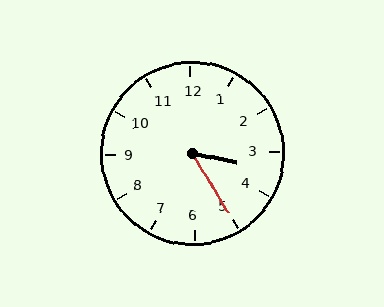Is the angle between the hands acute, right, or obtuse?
It is acute.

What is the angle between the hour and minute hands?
Approximately 48 degrees.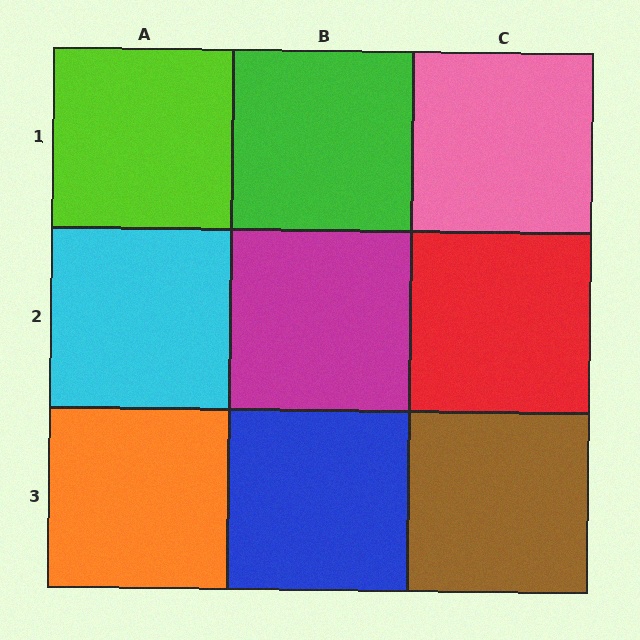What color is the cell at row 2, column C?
Red.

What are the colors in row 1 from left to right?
Lime, green, pink.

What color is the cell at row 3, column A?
Orange.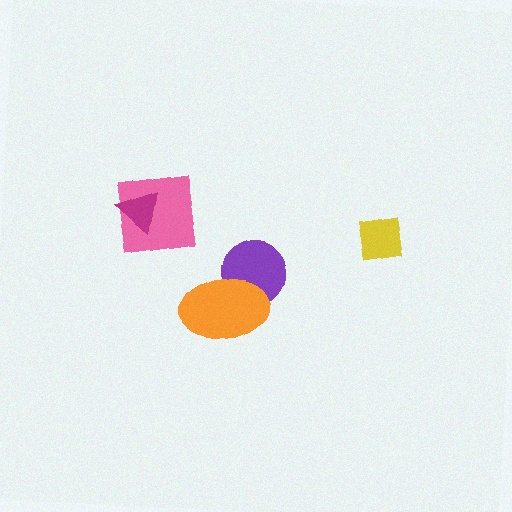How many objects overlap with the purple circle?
1 object overlaps with the purple circle.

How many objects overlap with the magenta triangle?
1 object overlaps with the magenta triangle.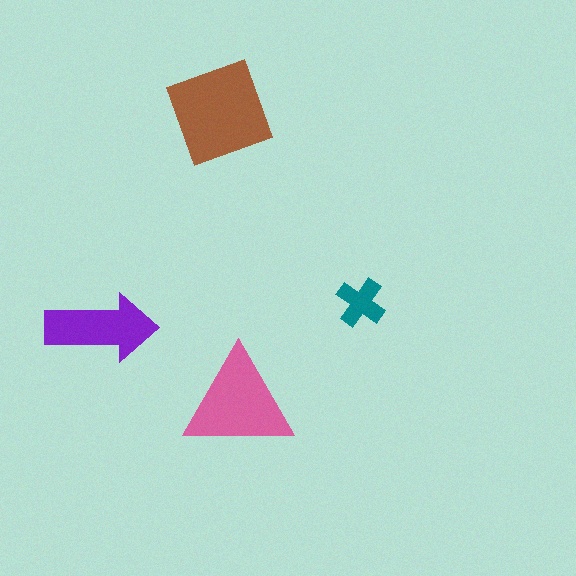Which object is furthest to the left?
The purple arrow is leftmost.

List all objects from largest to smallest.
The brown square, the pink triangle, the purple arrow, the teal cross.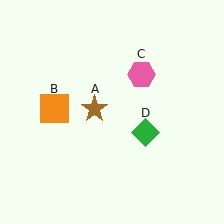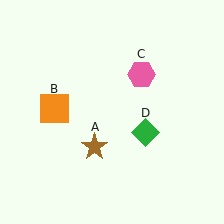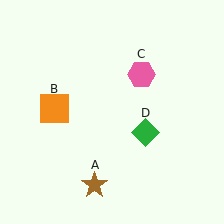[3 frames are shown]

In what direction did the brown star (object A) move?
The brown star (object A) moved down.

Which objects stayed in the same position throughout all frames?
Orange square (object B) and pink hexagon (object C) and green diamond (object D) remained stationary.